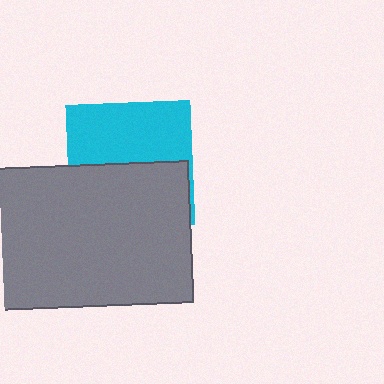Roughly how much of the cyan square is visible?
About half of it is visible (roughly 49%).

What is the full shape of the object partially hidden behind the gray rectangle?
The partially hidden object is a cyan square.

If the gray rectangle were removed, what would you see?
You would see the complete cyan square.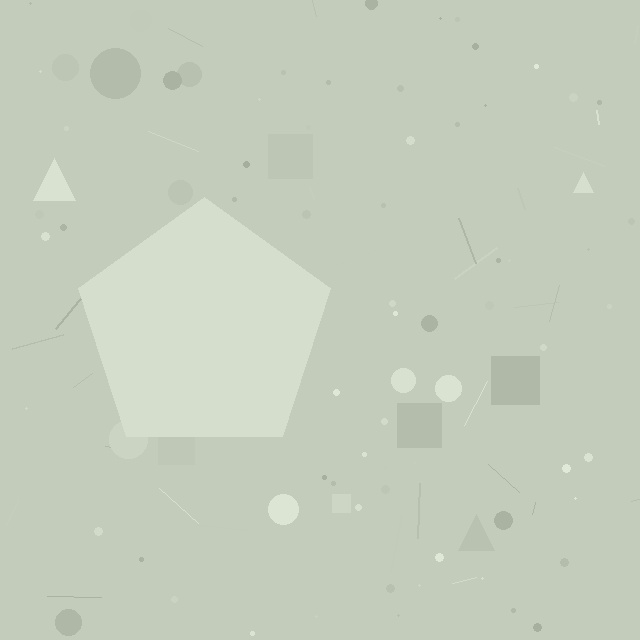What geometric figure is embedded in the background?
A pentagon is embedded in the background.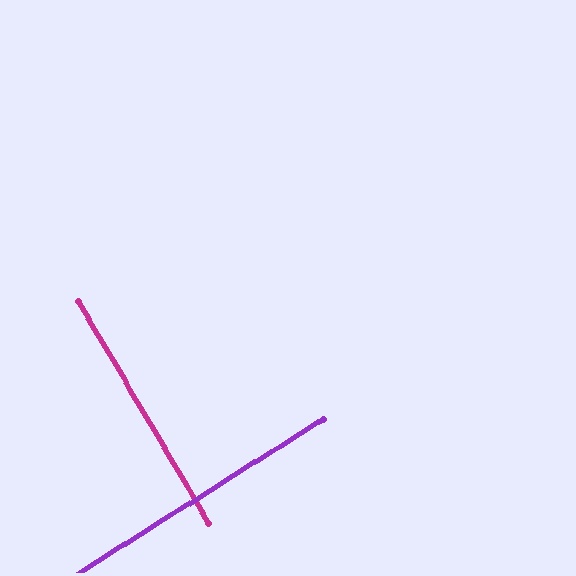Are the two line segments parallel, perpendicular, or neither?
Perpendicular — they meet at approximately 88°.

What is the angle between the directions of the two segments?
Approximately 88 degrees.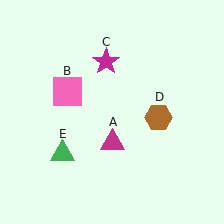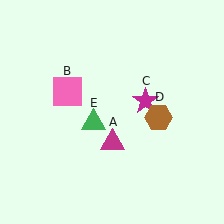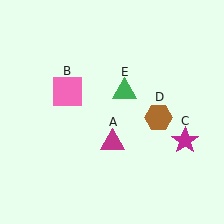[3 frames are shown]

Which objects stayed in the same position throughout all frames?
Magenta triangle (object A) and pink square (object B) and brown hexagon (object D) remained stationary.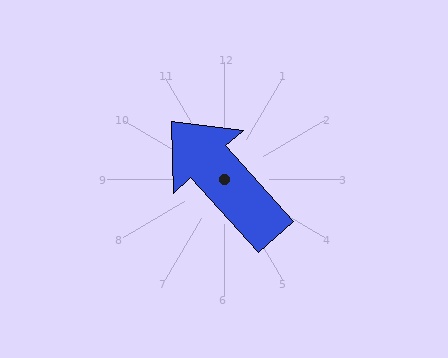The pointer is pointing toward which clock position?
Roughly 11 o'clock.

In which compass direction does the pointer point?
Northwest.